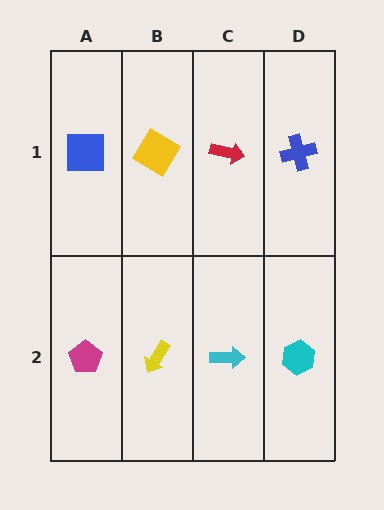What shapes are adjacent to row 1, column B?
A yellow arrow (row 2, column B), a blue square (row 1, column A), a red arrow (row 1, column C).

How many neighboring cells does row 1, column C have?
3.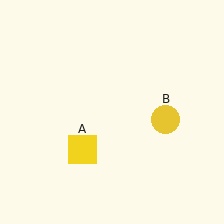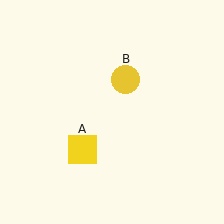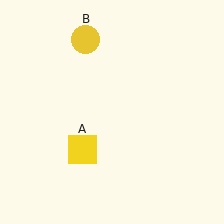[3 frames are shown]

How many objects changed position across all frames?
1 object changed position: yellow circle (object B).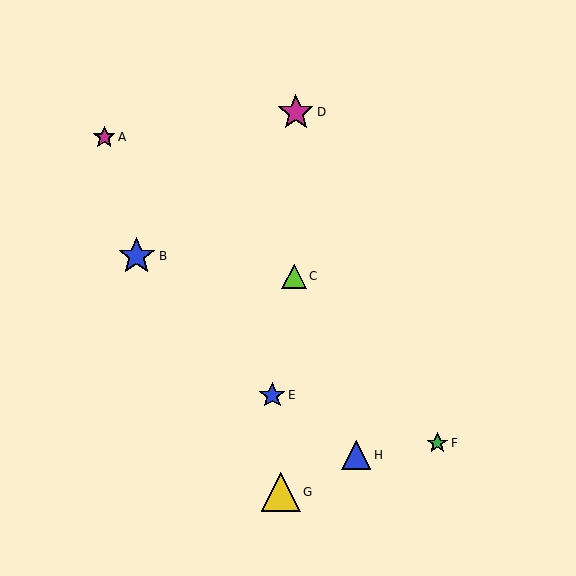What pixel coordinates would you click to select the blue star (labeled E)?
Click at (272, 395) to select the blue star E.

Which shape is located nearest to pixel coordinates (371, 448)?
The blue triangle (labeled H) at (356, 455) is nearest to that location.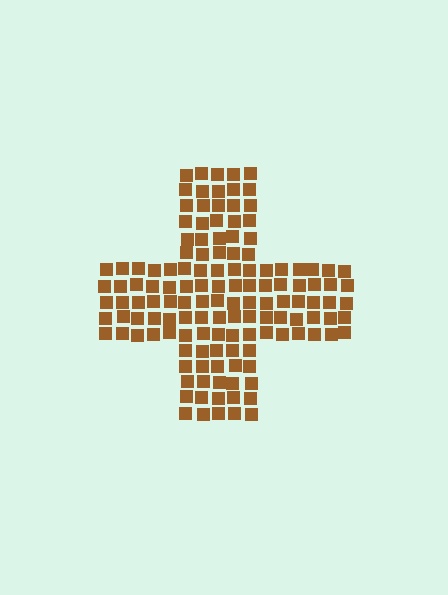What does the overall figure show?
The overall figure shows a cross.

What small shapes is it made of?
It is made of small squares.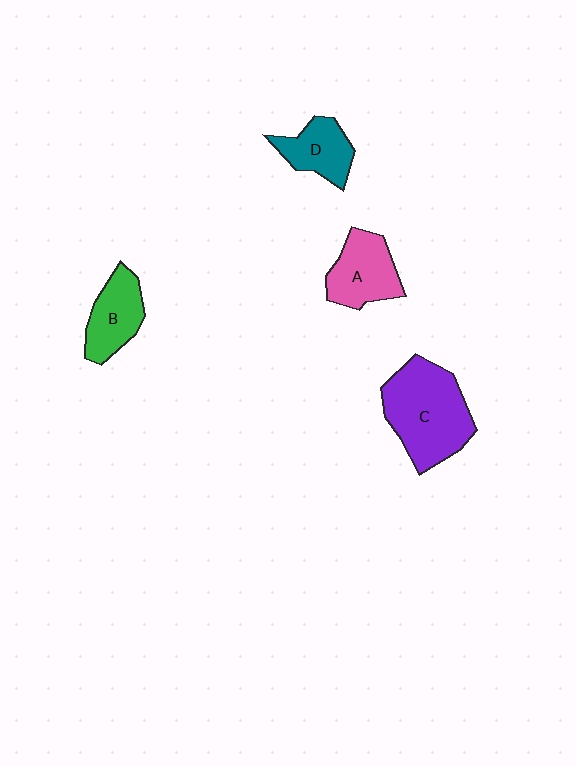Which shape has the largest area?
Shape C (purple).